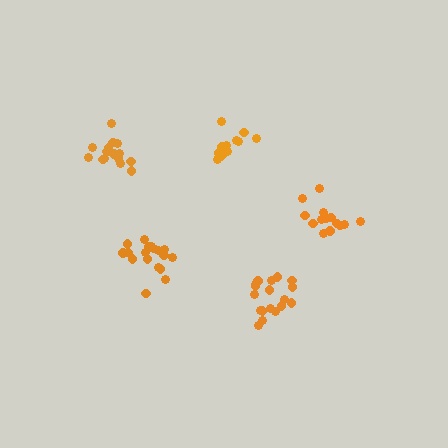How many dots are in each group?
Group 1: 18 dots, Group 2: 18 dots, Group 3: 15 dots, Group 4: 12 dots, Group 5: 15 dots (78 total).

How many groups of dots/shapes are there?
There are 5 groups.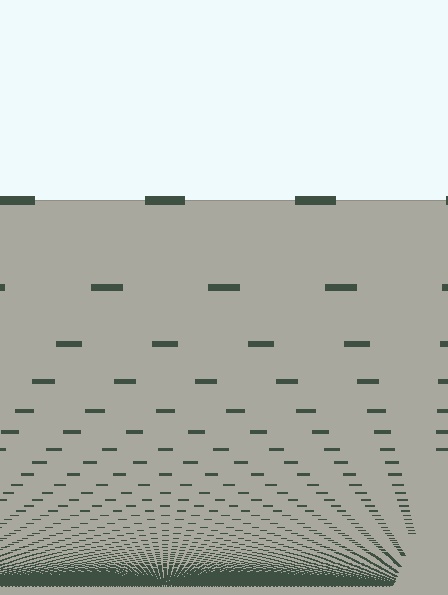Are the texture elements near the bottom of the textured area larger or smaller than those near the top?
Smaller. The gradient is inverted — elements near the bottom are smaller and denser.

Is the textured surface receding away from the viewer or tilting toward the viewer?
The surface appears to tilt toward the viewer. Texture elements get larger and sparser toward the top.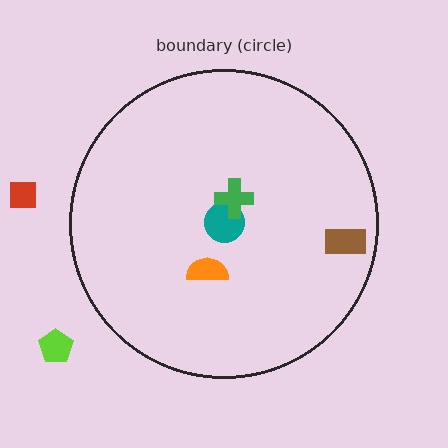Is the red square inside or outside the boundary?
Outside.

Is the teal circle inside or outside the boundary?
Inside.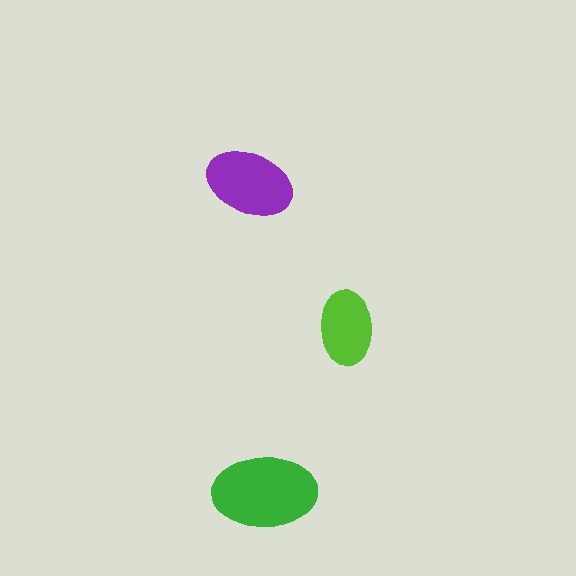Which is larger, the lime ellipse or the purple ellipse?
The purple one.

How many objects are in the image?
There are 3 objects in the image.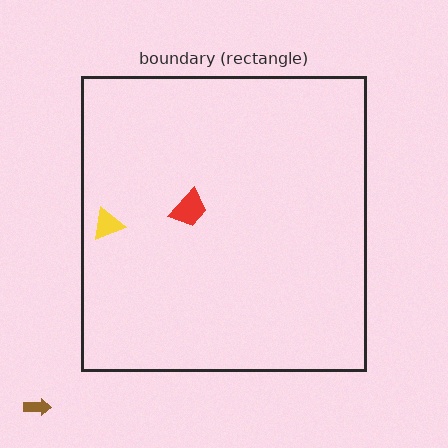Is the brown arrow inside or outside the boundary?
Outside.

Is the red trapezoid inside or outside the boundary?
Inside.